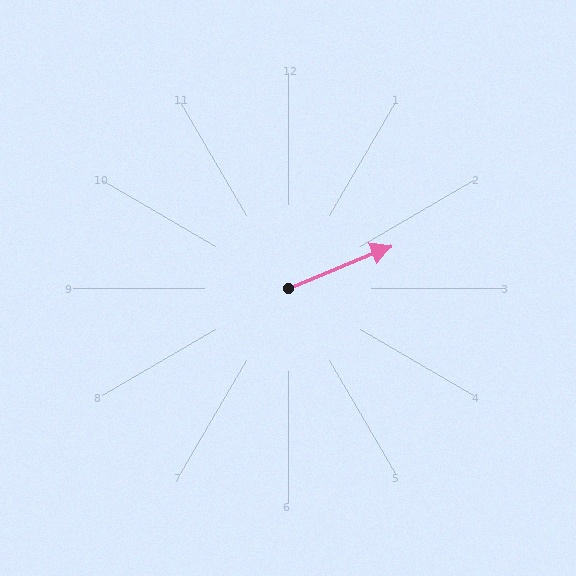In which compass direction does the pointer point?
East.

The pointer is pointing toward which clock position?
Roughly 2 o'clock.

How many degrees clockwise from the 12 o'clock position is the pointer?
Approximately 68 degrees.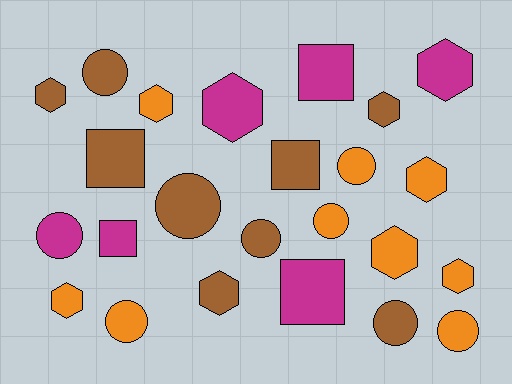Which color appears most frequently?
Orange, with 9 objects.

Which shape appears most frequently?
Hexagon, with 10 objects.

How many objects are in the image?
There are 24 objects.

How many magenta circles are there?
There is 1 magenta circle.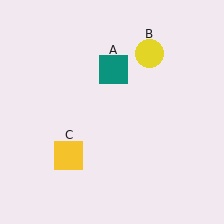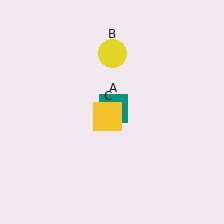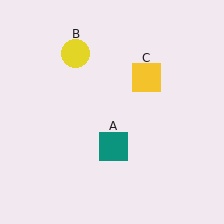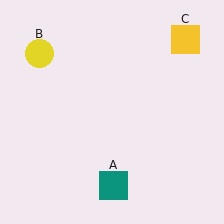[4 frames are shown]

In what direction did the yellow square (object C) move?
The yellow square (object C) moved up and to the right.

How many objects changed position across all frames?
3 objects changed position: teal square (object A), yellow circle (object B), yellow square (object C).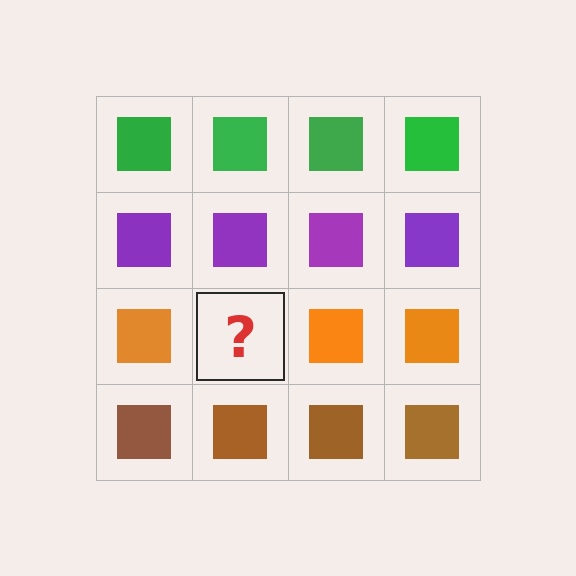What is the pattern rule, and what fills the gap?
The rule is that each row has a consistent color. The gap should be filled with an orange square.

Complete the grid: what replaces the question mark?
The question mark should be replaced with an orange square.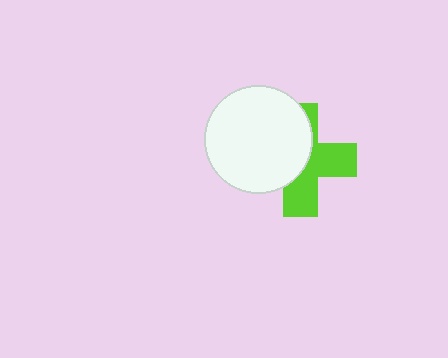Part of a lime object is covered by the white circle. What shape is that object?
It is a cross.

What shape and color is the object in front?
The object in front is a white circle.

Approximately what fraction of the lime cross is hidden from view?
Roughly 50% of the lime cross is hidden behind the white circle.